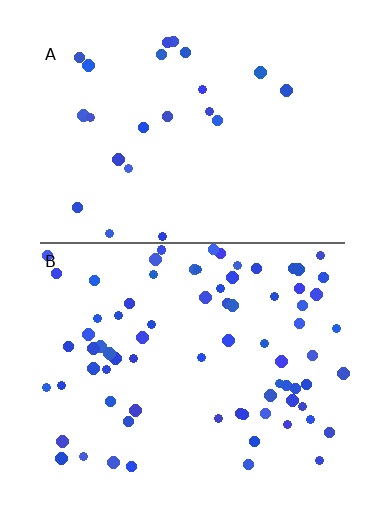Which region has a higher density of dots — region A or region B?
B (the bottom).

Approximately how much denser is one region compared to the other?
Approximately 3.3× — region B over region A.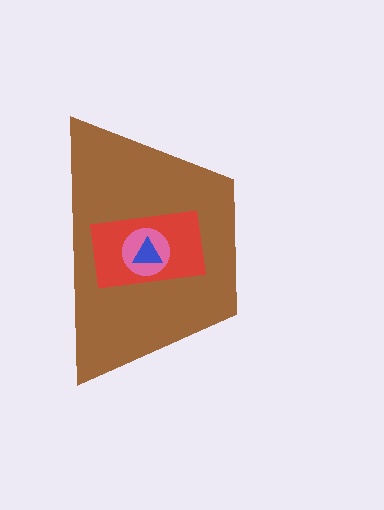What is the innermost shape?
The blue triangle.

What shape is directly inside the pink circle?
The blue triangle.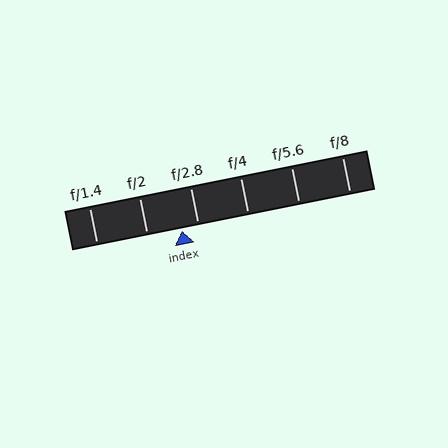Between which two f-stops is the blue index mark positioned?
The index mark is between f/2 and f/2.8.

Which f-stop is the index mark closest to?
The index mark is closest to f/2.8.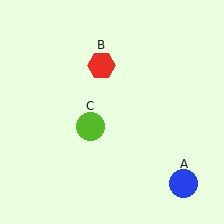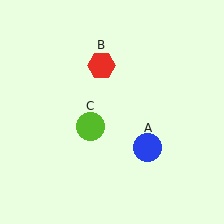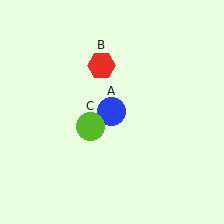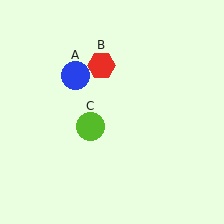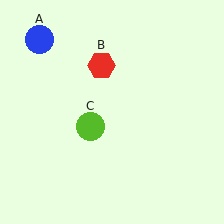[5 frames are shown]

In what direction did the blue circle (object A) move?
The blue circle (object A) moved up and to the left.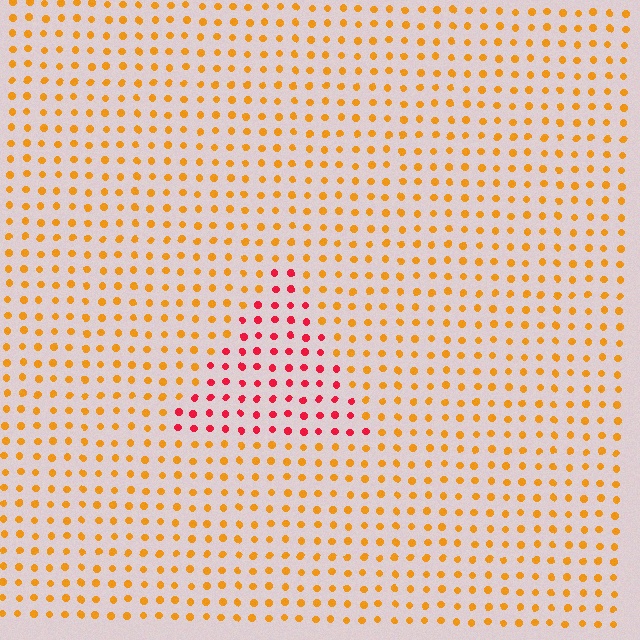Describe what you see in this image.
The image is filled with small orange elements in a uniform arrangement. A triangle-shaped region is visible where the elements are tinted to a slightly different hue, forming a subtle color boundary.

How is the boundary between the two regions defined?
The boundary is defined purely by a slight shift in hue (about 46 degrees). Spacing, size, and orientation are identical on both sides.